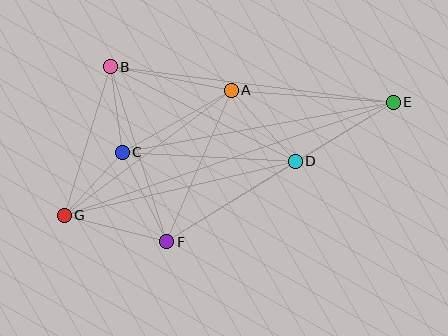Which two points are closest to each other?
Points C and G are closest to each other.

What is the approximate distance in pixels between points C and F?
The distance between C and F is approximately 100 pixels.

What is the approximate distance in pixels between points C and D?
The distance between C and D is approximately 173 pixels.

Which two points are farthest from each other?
Points E and G are farthest from each other.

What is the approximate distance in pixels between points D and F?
The distance between D and F is approximately 152 pixels.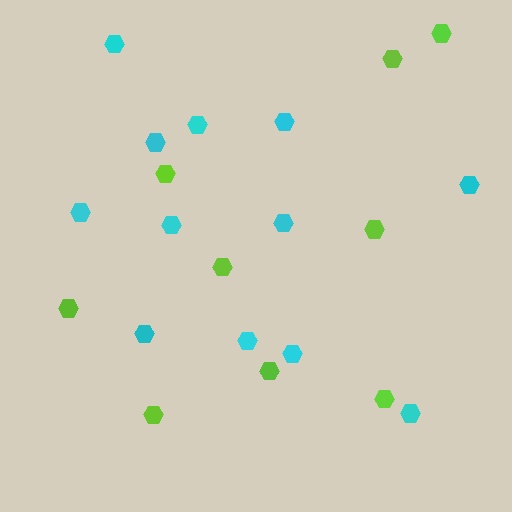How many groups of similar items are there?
There are 2 groups: one group of cyan hexagons (12) and one group of lime hexagons (9).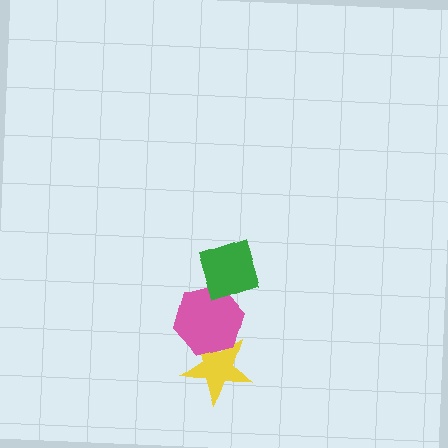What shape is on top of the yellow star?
The pink hexagon is on top of the yellow star.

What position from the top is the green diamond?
The green diamond is 1st from the top.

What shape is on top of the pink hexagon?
The green diamond is on top of the pink hexagon.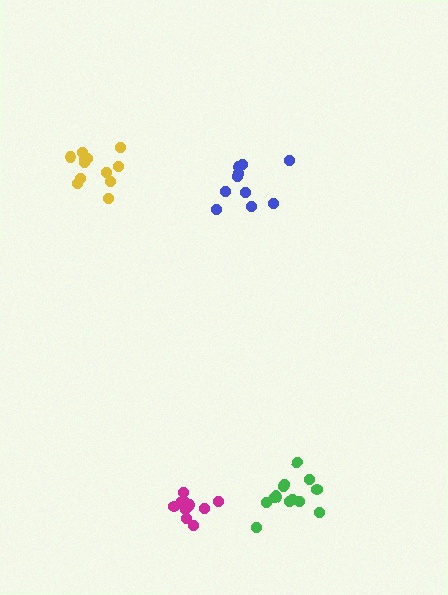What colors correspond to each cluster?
The clusters are colored: green, magenta, yellow, blue.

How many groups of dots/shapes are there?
There are 4 groups.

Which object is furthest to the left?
The yellow cluster is leftmost.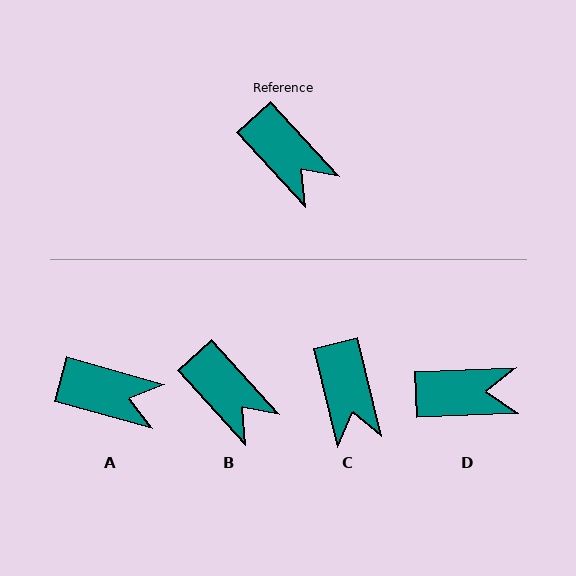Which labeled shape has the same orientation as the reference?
B.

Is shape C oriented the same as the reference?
No, it is off by about 29 degrees.